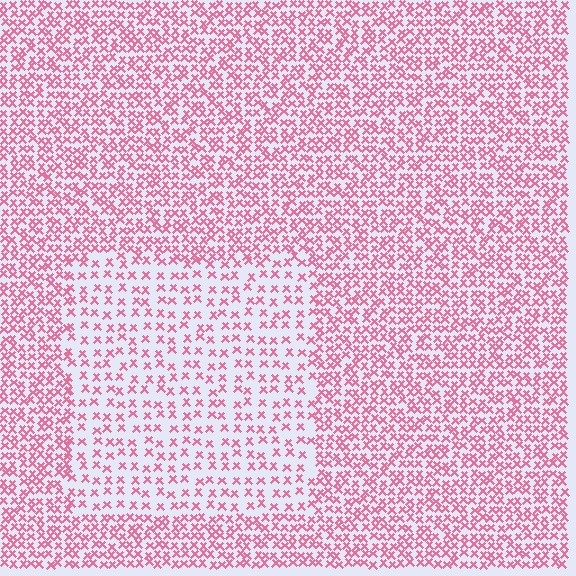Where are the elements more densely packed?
The elements are more densely packed outside the rectangle boundary.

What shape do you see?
I see a rectangle.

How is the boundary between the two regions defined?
The boundary is defined by a change in element density (approximately 2.0x ratio). All elements are the same color, size, and shape.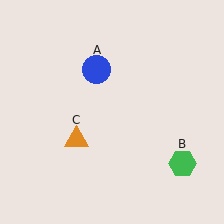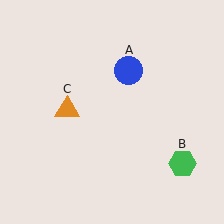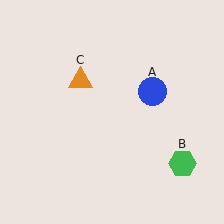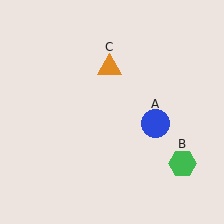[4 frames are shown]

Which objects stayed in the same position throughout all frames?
Green hexagon (object B) remained stationary.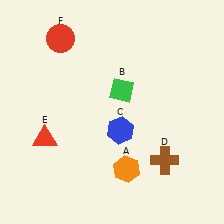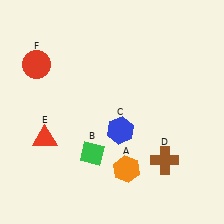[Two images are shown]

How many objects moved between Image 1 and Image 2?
2 objects moved between the two images.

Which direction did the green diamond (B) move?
The green diamond (B) moved down.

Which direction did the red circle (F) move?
The red circle (F) moved down.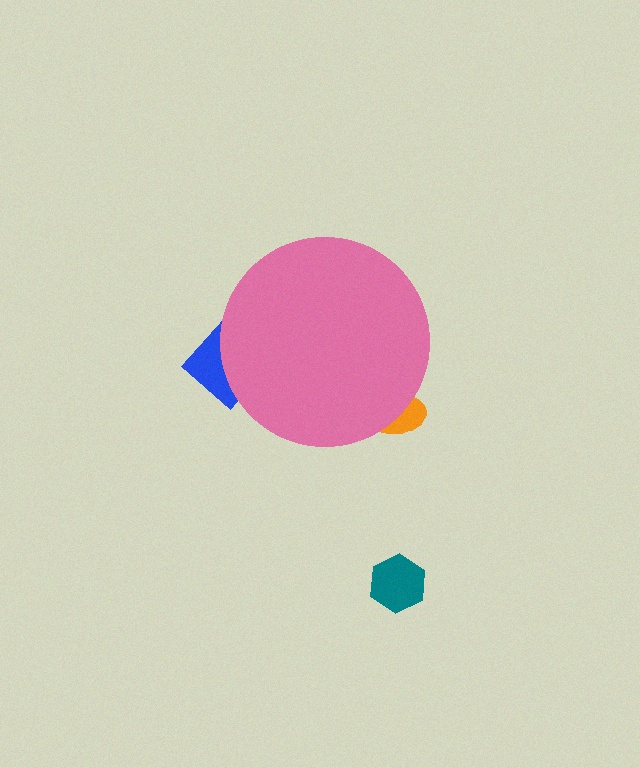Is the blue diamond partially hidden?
Yes, the blue diamond is partially hidden behind the pink circle.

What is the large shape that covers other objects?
A pink circle.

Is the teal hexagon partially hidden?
No, the teal hexagon is fully visible.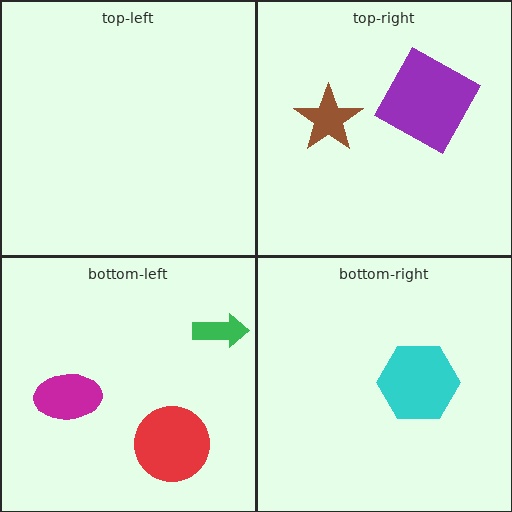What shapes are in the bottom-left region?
The magenta ellipse, the red circle, the green arrow.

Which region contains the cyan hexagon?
The bottom-right region.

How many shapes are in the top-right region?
2.